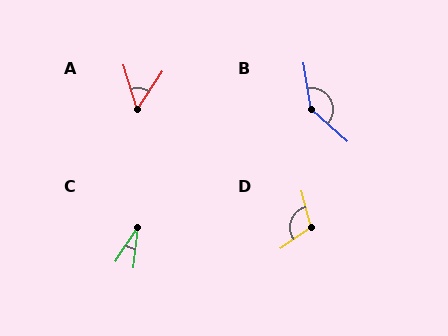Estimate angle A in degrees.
Approximately 49 degrees.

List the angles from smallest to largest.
C (27°), A (49°), D (109°), B (140°).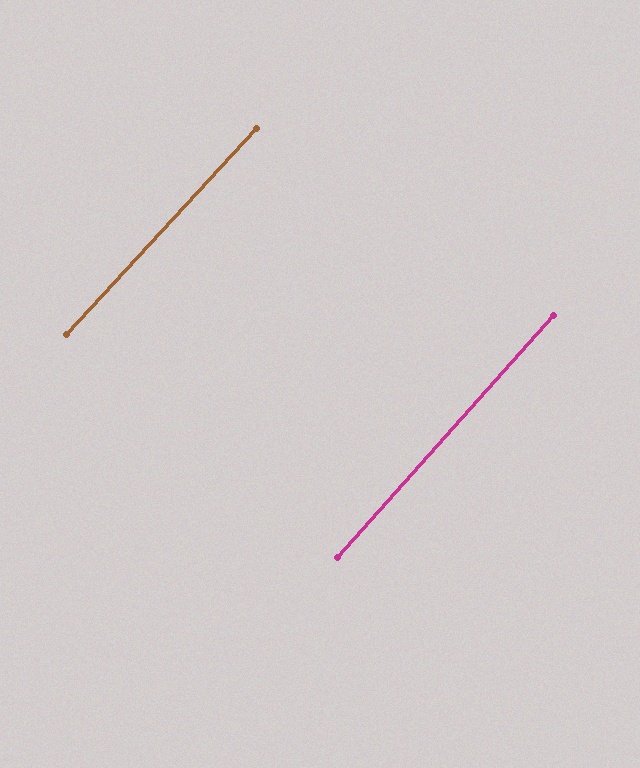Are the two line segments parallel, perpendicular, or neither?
Parallel — their directions differ by only 1.1°.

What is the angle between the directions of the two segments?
Approximately 1 degree.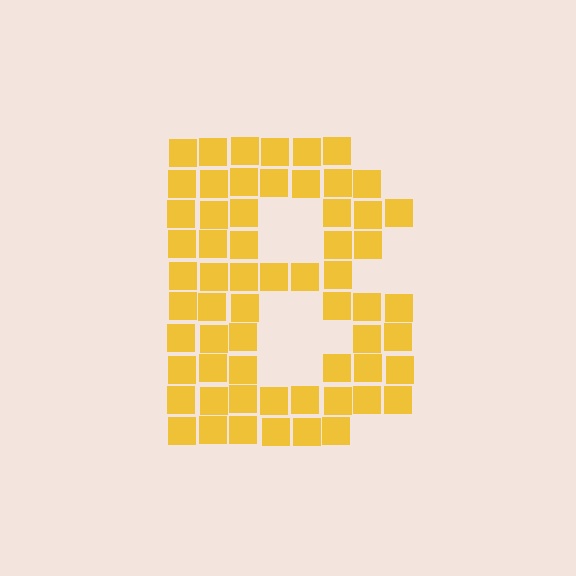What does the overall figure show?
The overall figure shows the letter B.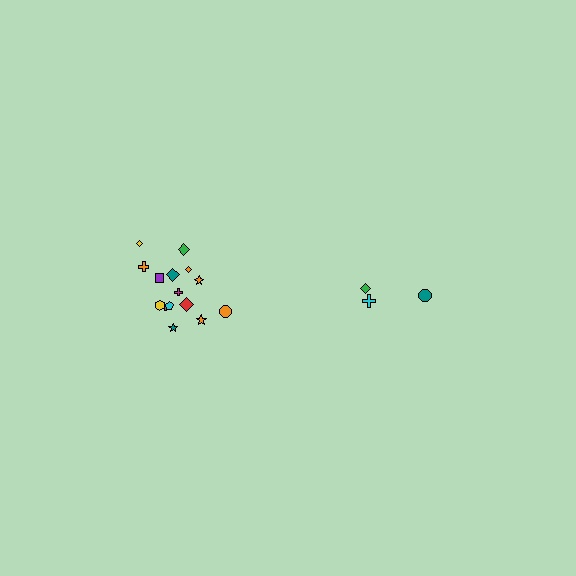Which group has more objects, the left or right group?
The left group.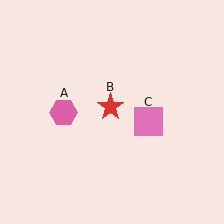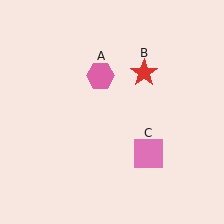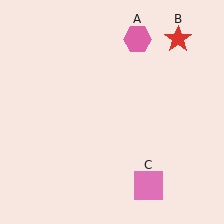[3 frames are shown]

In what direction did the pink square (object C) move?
The pink square (object C) moved down.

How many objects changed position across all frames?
3 objects changed position: pink hexagon (object A), red star (object B), pink square (object C).